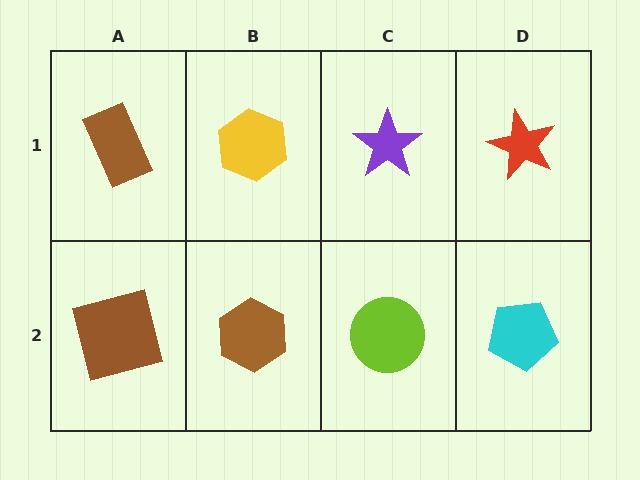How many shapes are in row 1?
4 shapes.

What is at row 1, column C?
A purple star.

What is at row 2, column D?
A cyan pentagon.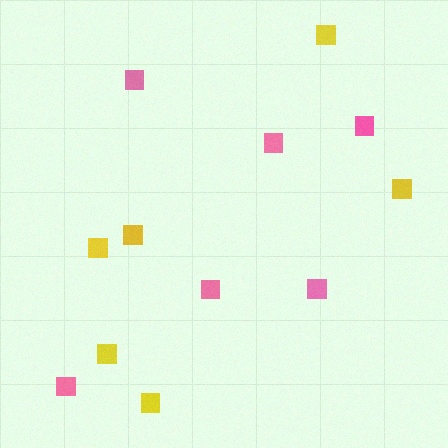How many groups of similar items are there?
There are 2 groups: one group of pink squares (6) and one group of yellow squares (6).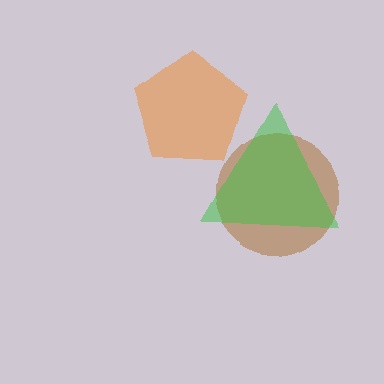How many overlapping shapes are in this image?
There are 3 overlapping shapes in the image.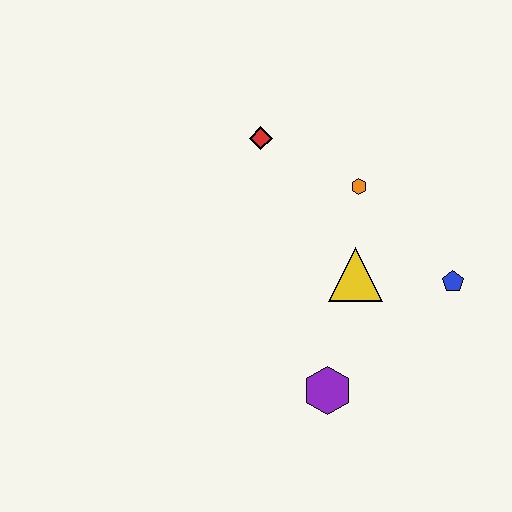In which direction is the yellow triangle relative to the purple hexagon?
The yellow triangle is above the purple hexagon.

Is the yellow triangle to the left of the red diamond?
No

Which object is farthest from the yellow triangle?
The red diamond is farthest from the yellow triangle.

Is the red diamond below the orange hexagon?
No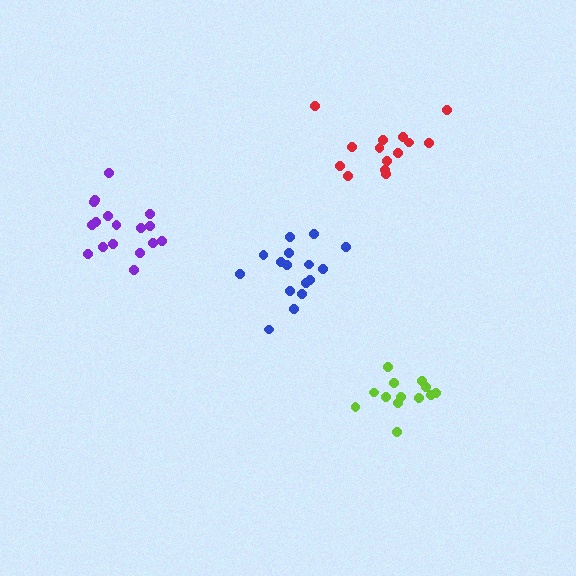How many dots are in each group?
Group 1: 13 dots, Group 2: 17 dots, Group 3: 14 dots, Group 4: 16 dots (60 total).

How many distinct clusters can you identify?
There are 4 distinct clusters.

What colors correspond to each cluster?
The clusters are colored: lime, purple, red, blue.